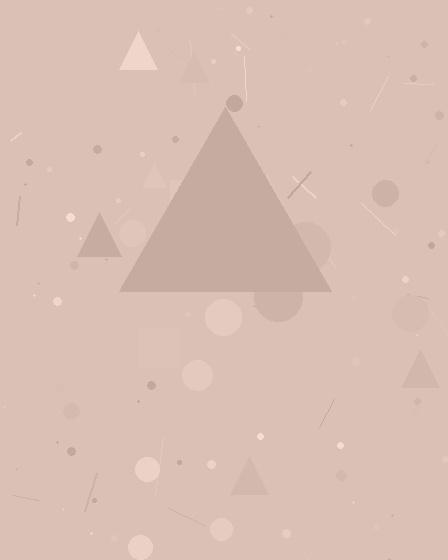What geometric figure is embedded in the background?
A triangle is embedded in the background.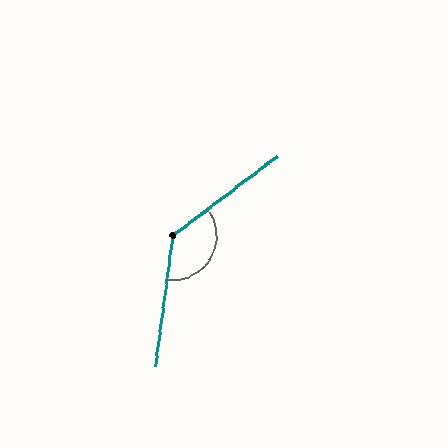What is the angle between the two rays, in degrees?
Approximately 135 degrees.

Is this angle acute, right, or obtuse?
It is obtuse.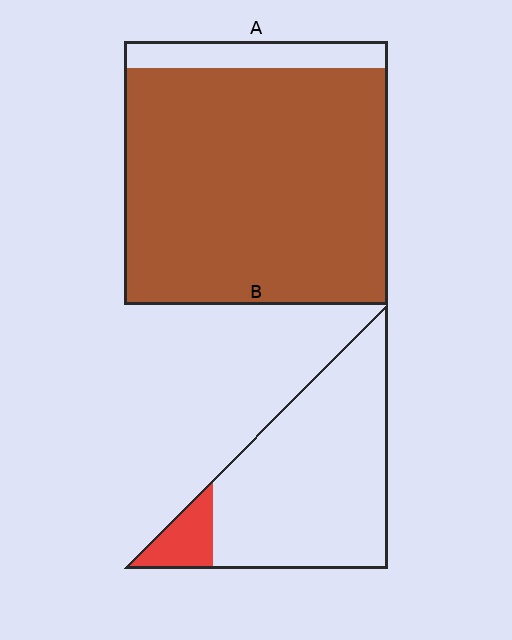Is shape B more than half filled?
No.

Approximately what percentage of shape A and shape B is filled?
A is approximately 90% and B is approximately 10%.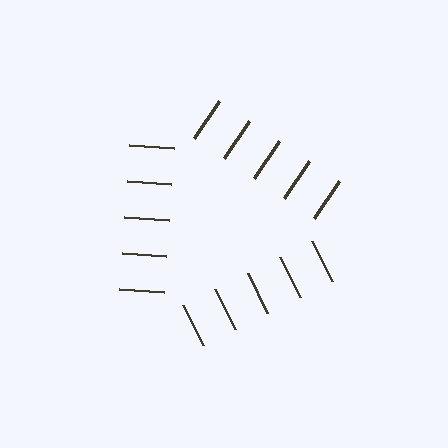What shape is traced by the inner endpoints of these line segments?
An illusory triangle — the line segments terminate on its edges but no continuous stroke is drawn.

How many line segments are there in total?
15 — 5 along each of the 3 edges.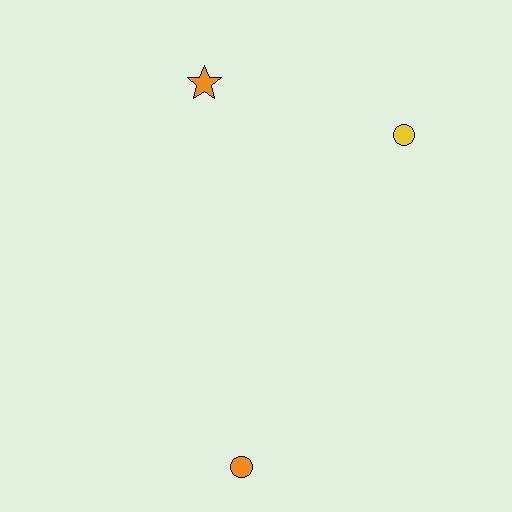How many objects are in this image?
There are 3 objects.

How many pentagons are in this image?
There are no pentagons.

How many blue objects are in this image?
There are no blue objects.